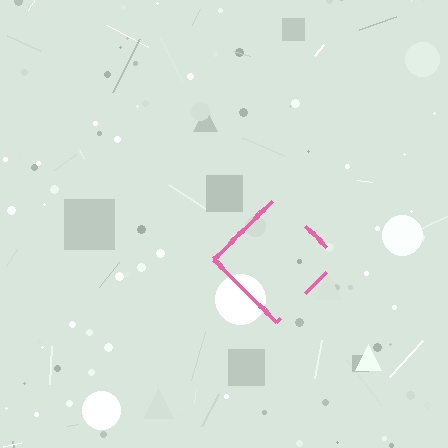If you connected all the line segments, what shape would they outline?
They would outline a diamond.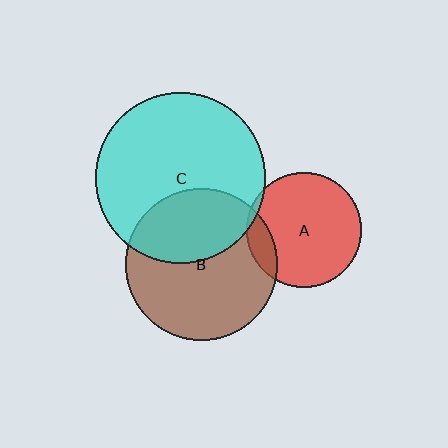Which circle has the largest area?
Circle C (cyan).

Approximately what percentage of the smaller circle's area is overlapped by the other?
Approximately 40%.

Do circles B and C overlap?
Yes.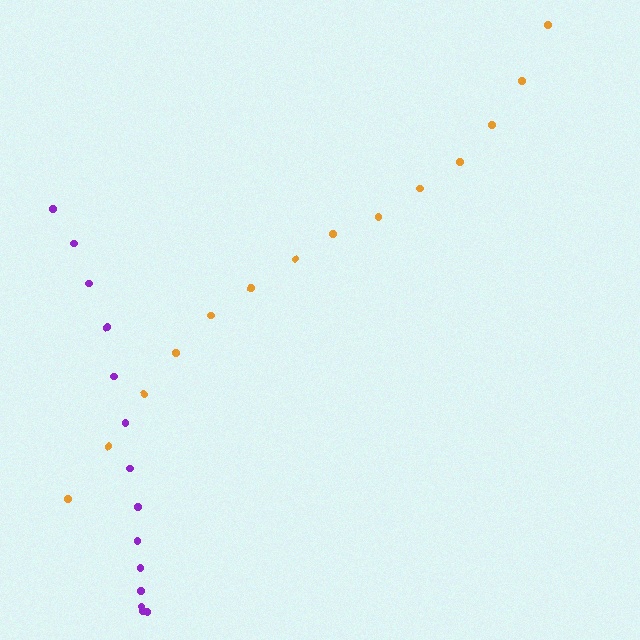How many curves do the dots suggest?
There are 2 distinct paths.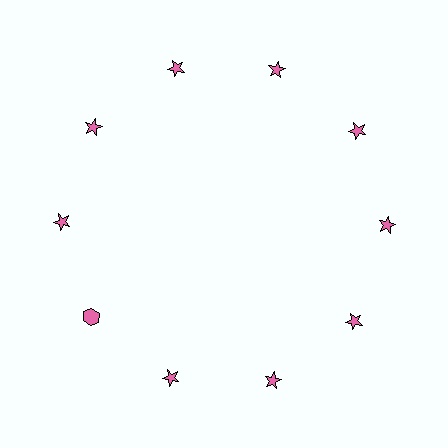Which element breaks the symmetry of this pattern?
The pink hexagon at roughly the 8 o'clock position breaks the symmetry. All other shapes are pink stars.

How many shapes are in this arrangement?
There are 10 shapes arranged in a ring pattern.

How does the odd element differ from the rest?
It has a different shape: hexagon instead of star.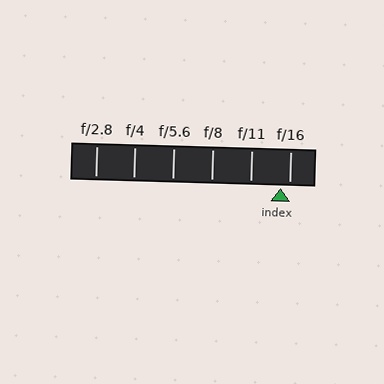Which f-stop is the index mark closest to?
The index mark is closest to f/16.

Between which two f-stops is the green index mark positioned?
The index mark is between f/11 and f/16.